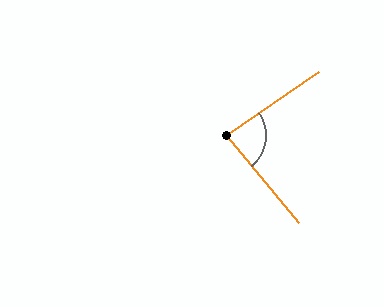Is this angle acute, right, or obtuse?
It is approximately a right angle.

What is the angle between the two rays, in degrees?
Approximately 85 degrees.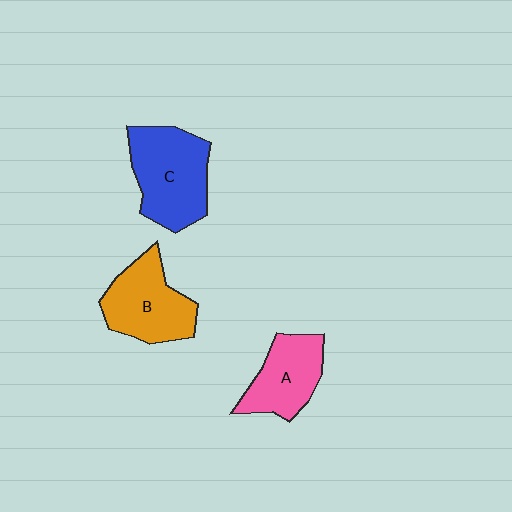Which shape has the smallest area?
Shape A (pink).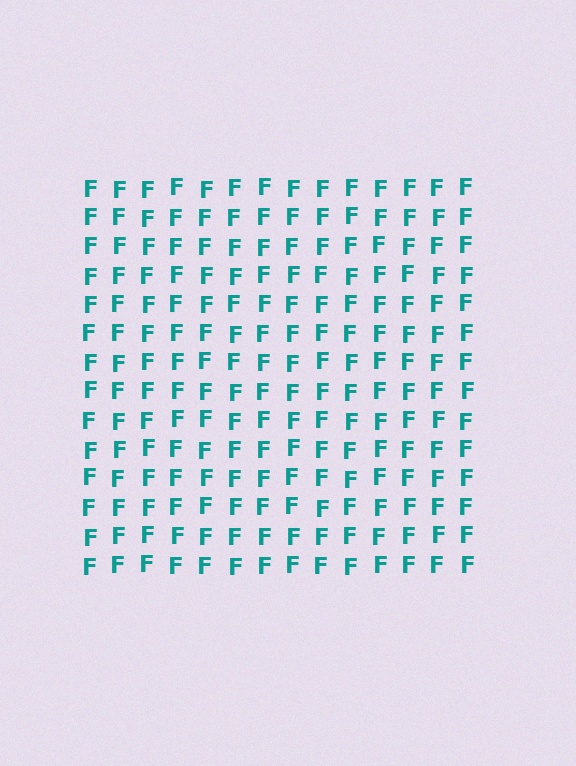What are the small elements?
The small elements are letter F's.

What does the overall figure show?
The overall figure shows a square.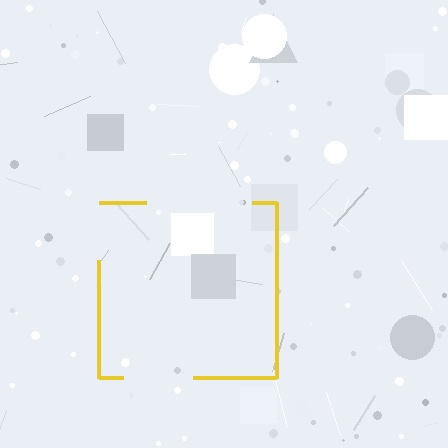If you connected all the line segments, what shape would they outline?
They would outline a square.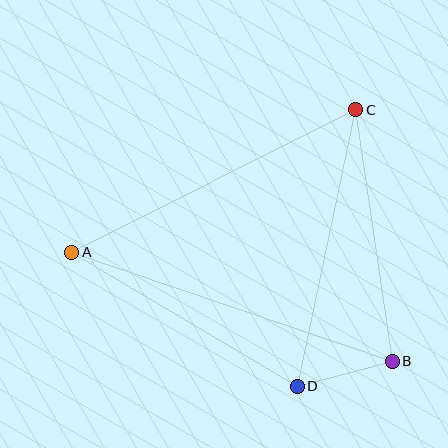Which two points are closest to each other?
Points B and D are closest to each other.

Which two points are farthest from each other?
Points A and B are farthest from each other.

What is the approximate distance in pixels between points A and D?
The distance between A and D is approximately 262 pixels.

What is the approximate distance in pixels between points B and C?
The distance between B and C is approximately 254 pixels.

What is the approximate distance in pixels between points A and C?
The distance between A and C is approximately 318 pixels.